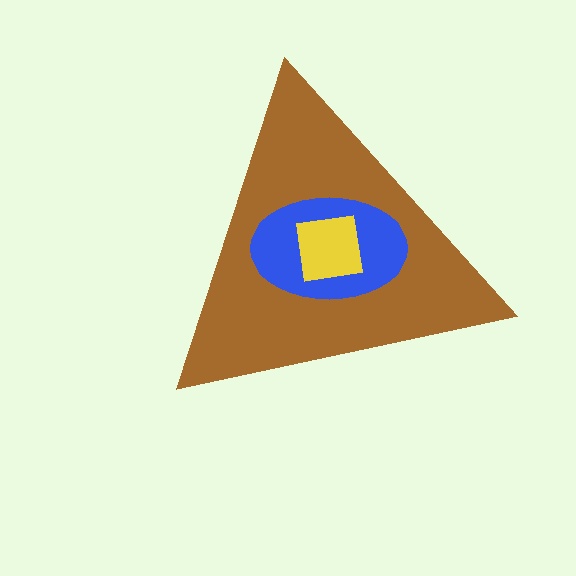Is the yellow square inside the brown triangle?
Yes.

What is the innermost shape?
The yellow square.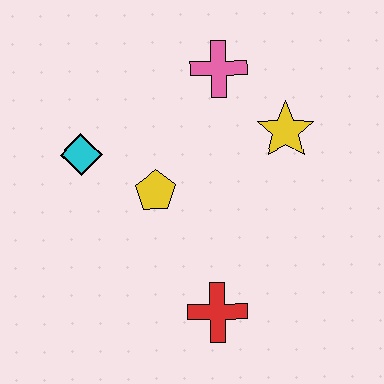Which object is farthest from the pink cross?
The red cross is farthest from the pink cross.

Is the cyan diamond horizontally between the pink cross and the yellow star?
No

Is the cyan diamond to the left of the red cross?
Yes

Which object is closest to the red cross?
The yellow pentagon is closest to the red cross.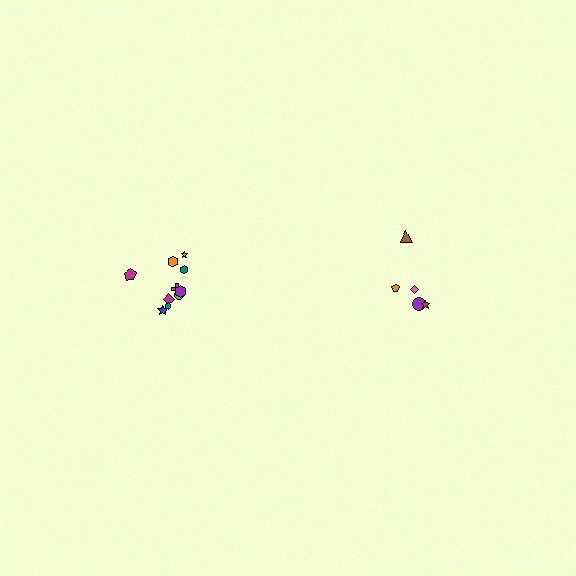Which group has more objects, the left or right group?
The left group.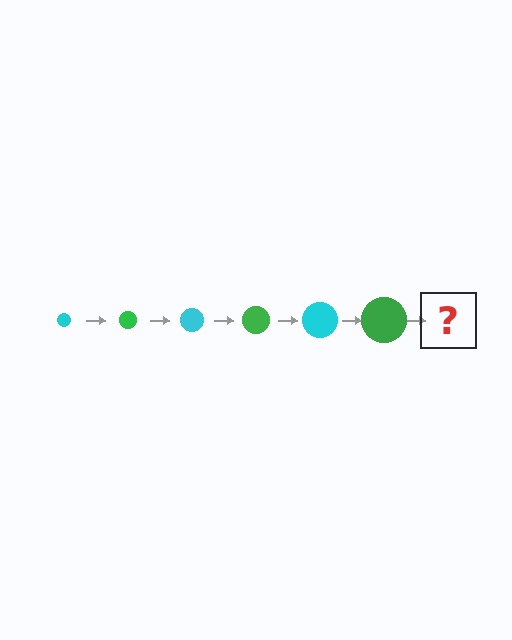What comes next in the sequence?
The next element should be a cyan circle, larger than the previous one.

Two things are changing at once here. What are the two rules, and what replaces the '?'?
The two rules are that the circle grows larger each step and the color cycles through cyan and green. The '?' should be a cyan circle, larger than the previous one.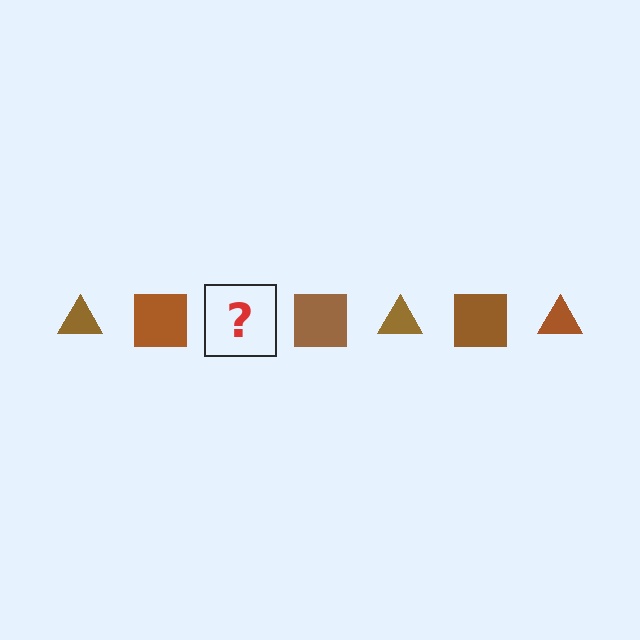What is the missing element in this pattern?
The missing element is a brown triangle.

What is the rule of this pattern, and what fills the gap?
The rule is that the pattern cycles through triangle, square shapes in brown. The gap should be filled with a brown triangle.